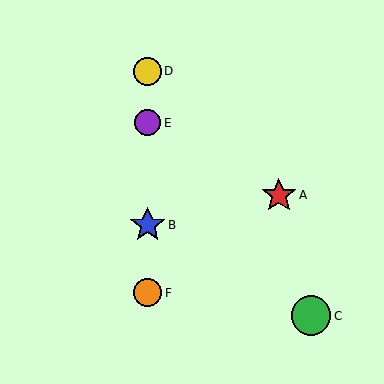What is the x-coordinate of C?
Object C is at x≈311.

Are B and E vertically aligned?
Yes, both are at x≈148.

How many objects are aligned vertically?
4 objects (B, D, E, F) are aligned vertically.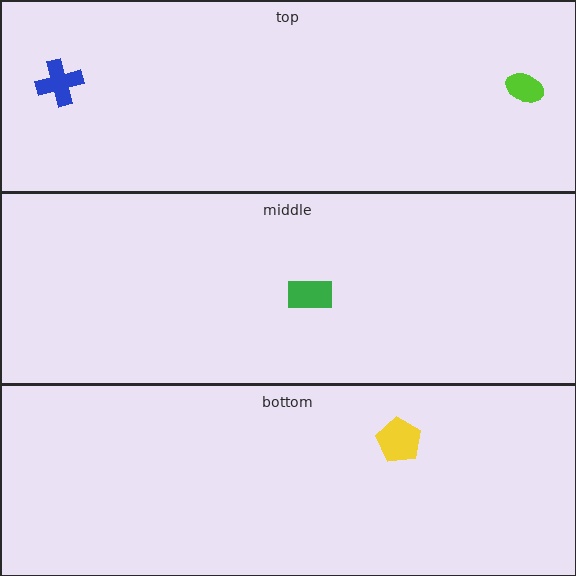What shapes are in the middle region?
The green rectangle.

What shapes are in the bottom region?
The yellow pentagon.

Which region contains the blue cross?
The top region.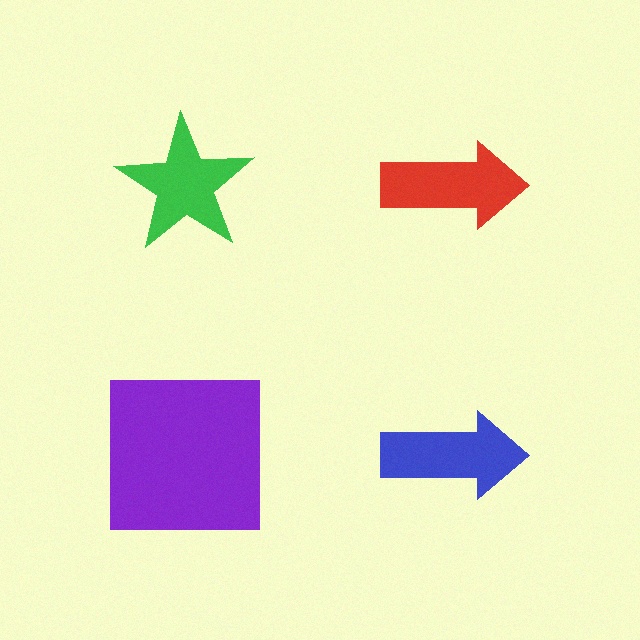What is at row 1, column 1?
A green star.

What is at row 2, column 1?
A purple square.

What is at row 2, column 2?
A blue arrow.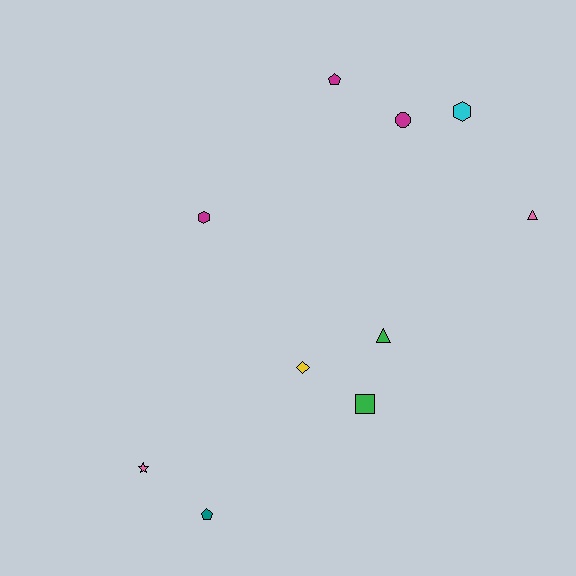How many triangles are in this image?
There are 2 triangles.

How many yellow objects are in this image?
There is 1 yellow object.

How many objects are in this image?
There are 10 objects.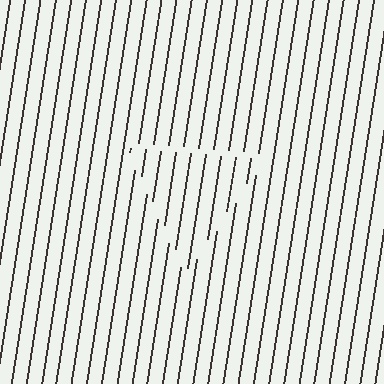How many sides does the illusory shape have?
3 sides — the line-ends trace a triangle.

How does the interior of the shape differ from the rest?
The interior of the shape contains the same grating, shifted by half a period — the contour is defined by the phase discontinuity where line-ends from the inner and outer gratings abut.